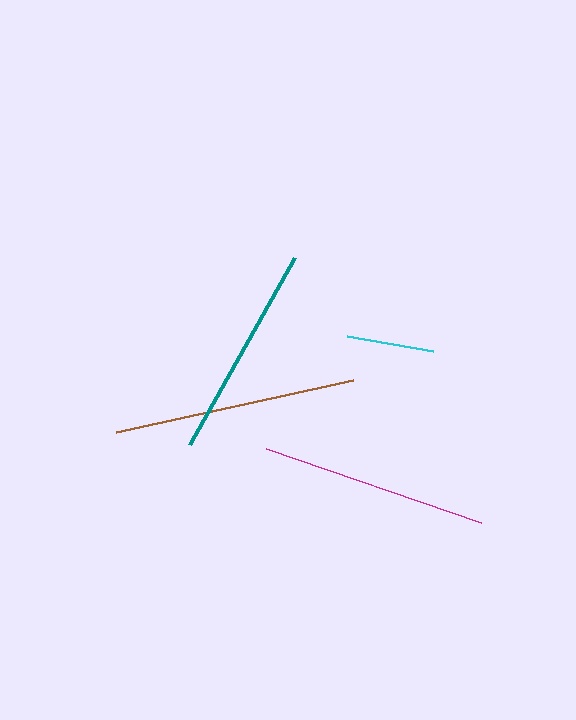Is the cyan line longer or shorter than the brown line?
The brown line is longer than the cyan line.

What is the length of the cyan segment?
The cyan segment is approximately 87 pixels long.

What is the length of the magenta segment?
The magenta segment is approximately 227 pixels long.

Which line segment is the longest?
The brown line is the longest at approximately 243 pixels.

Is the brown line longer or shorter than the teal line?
The brown line is longer than the teal line.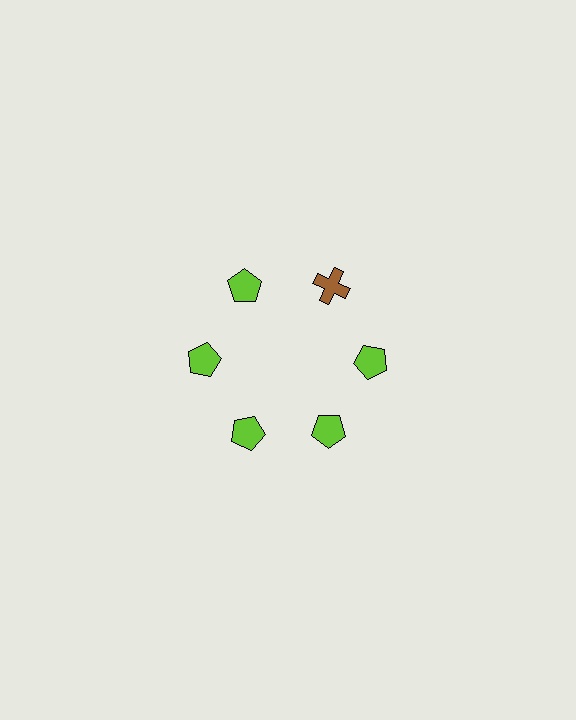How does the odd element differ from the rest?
It differs in both color (brown instead of lime) and shape (cross instead of pentagon).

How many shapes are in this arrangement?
There are 6 shapes arranged in a ring pattern.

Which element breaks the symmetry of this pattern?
The brown cross at roughly the 1 o'clock position breaks the symmetry. All other shapes are lime pentagons.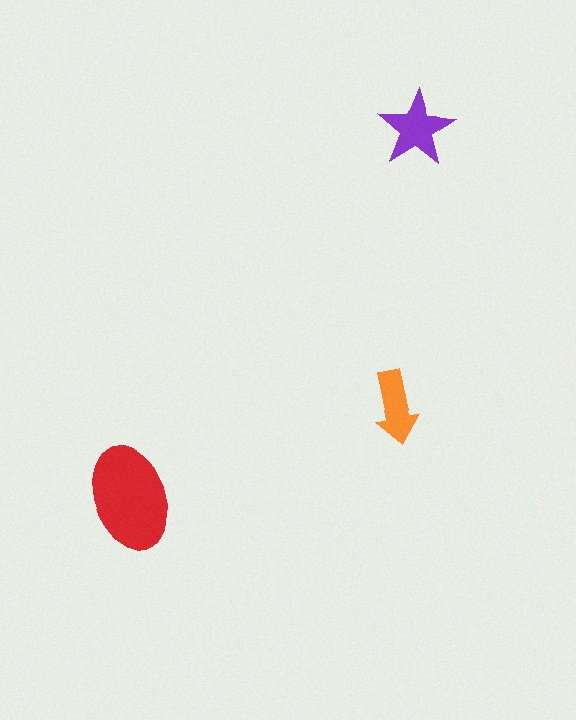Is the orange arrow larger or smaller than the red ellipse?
Smaller.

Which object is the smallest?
The orange arrow.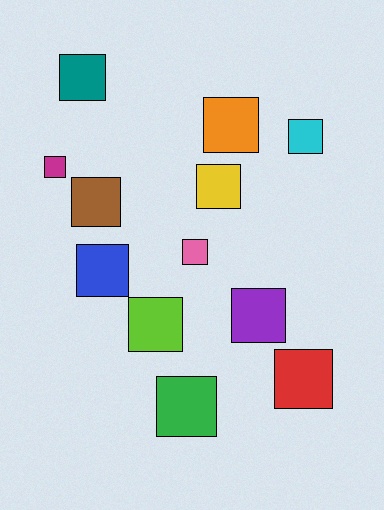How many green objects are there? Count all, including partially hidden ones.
There is 1 green object.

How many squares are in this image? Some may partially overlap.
There are 12 squares.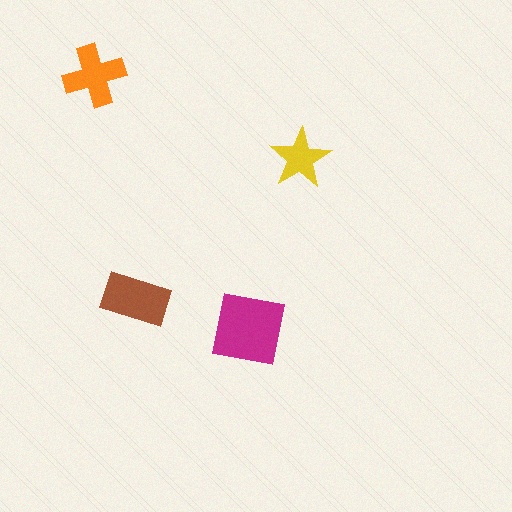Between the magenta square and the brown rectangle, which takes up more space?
The magenta square.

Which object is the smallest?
The yellow star.